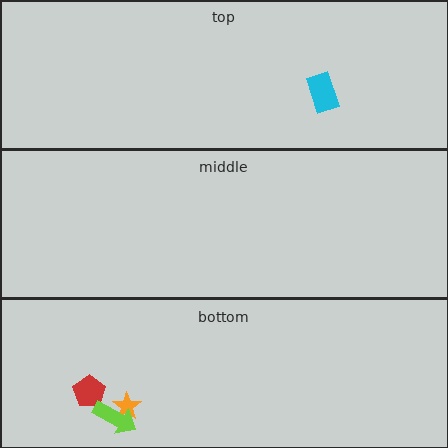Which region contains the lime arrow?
The bottom region.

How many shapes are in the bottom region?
3.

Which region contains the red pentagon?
The bottom region.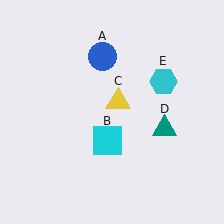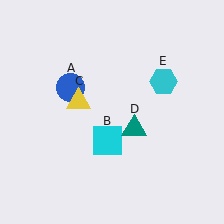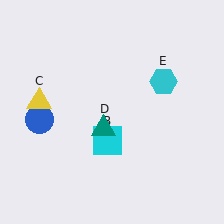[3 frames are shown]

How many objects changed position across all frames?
3 objects changed position: blue circle (object A), yellow triangle (object C), teal triangle (object D).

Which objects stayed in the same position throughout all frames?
Cyan square (object B) and cyan hexagon (object E) remained stationary.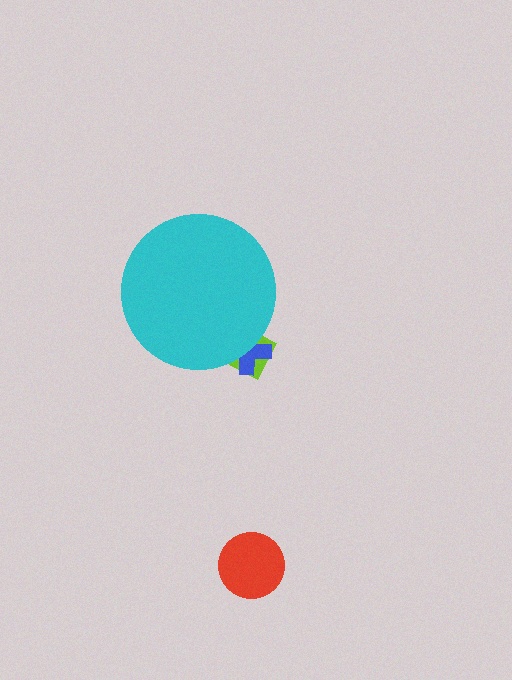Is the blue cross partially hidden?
Yes, the blue cross is partially hidden behind the cyan circle.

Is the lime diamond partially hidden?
Yes, the lime diamond is partially hidden behind the cyan circle.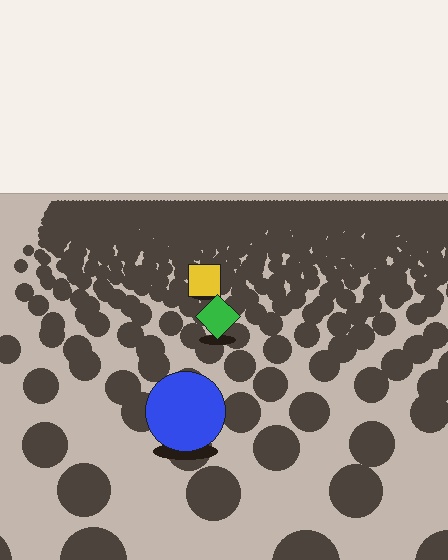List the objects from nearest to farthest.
From nearest to farthest: the blue circle, the green diamond, the yellow square.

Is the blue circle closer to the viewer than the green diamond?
Yes. The blue circle is closer — you can tell from the texture gradient: the ground texture is coarser near it.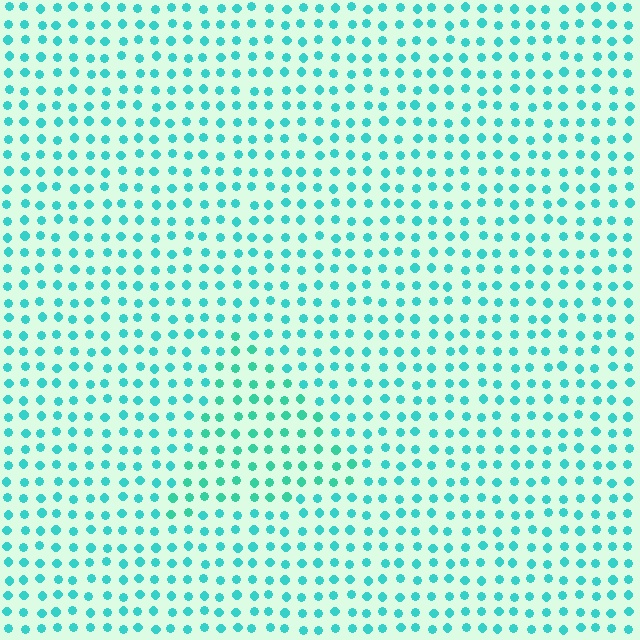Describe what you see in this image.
The image is filled with small cyan elements in a uniform arrangement. A triangle-shaped region is visible where the elements are tinted to a slightly different hue, forming a subtle color boundary.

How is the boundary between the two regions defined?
The boundary is defined purely by a slight shift in hue (about 16 degrees). Spacing, size, and orientation are identical on both sides.